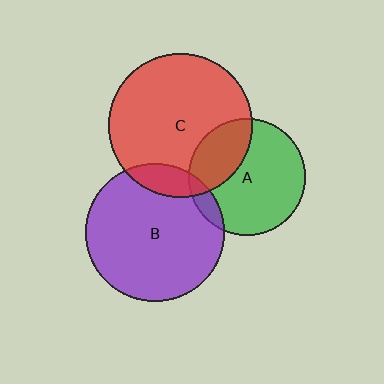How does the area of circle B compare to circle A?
Approximately 1.4 times.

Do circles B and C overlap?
Yes.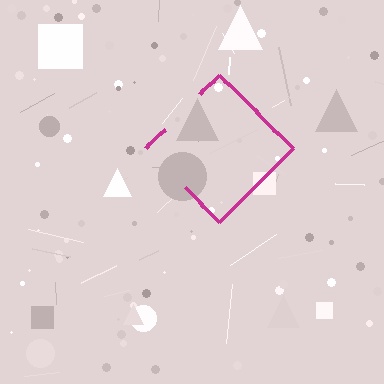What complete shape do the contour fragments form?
The contour fragments form a diamond.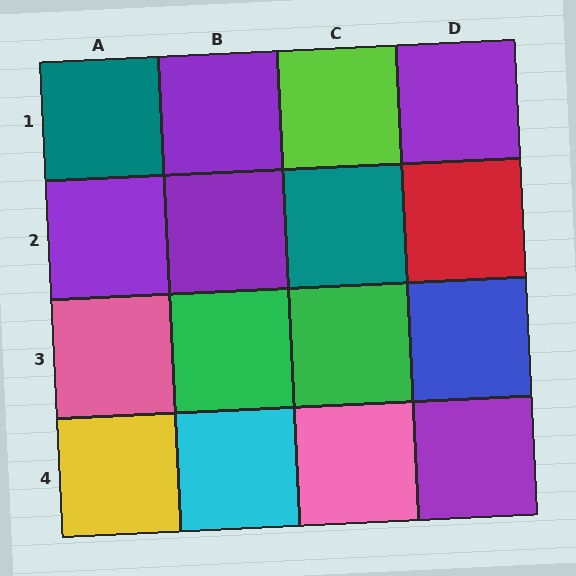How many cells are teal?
2 cells are teal.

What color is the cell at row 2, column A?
Purple.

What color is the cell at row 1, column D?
Purple.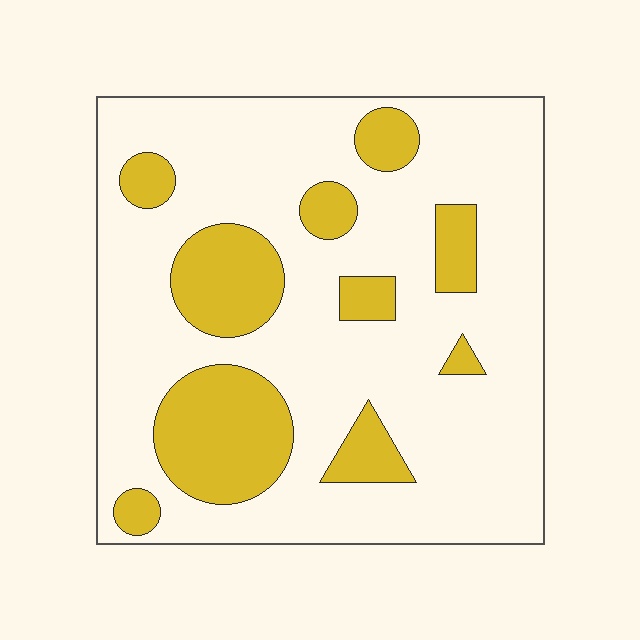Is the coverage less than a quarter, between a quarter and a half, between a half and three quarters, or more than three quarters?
Less than a quarter.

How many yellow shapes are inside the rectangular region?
10.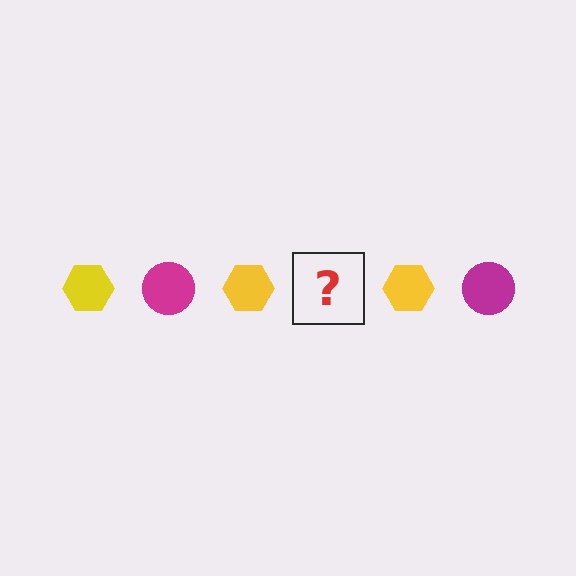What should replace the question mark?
The question mark should be replaced with a magenta circle.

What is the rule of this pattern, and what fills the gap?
The rule is that the pattern alternates between yellow hexagon and magenta circle. The gap should be filled with a magenta circle.